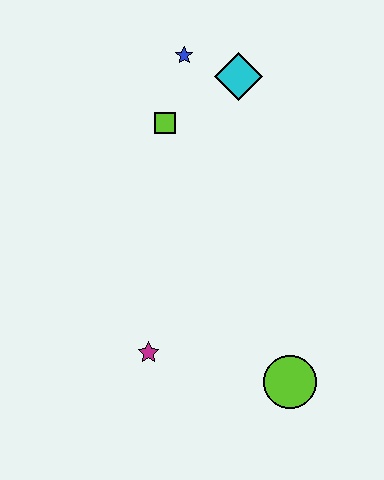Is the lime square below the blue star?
Yes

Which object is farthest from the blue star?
The lime circle is farthest from the blue star.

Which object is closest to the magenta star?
The lime circle is closest to the magenta star.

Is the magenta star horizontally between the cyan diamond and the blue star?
No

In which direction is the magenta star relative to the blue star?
The magenta star is below the blue star.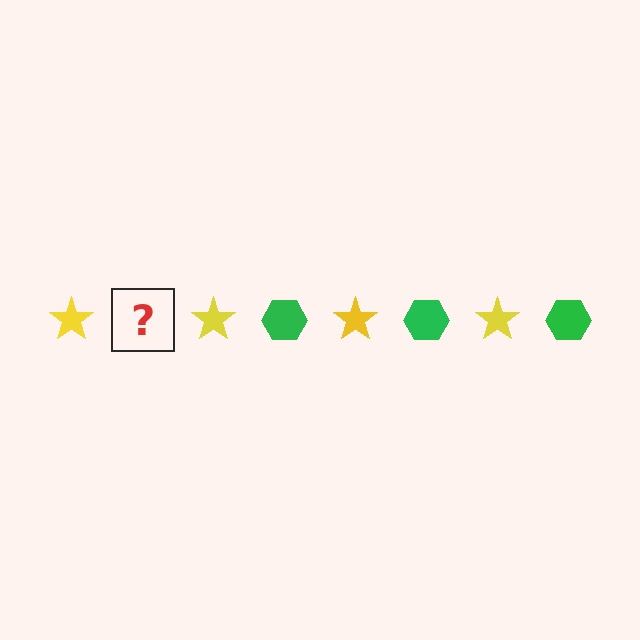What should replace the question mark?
The question mark should be replaced with a green hexagon.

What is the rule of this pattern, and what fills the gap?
The rule is that the pattern alternates between yellow star and green hexagon. The gap should be filled with a green hexagon.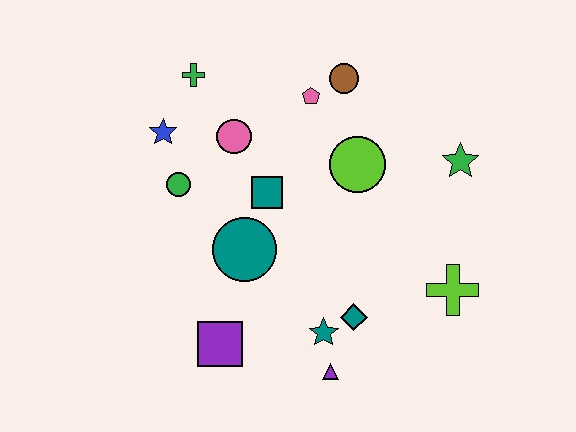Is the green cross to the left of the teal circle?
Yes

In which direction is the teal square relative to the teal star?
The teal square is above the teal star.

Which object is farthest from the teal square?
The lime cross is farthest from the teal square.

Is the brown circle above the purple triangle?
Yes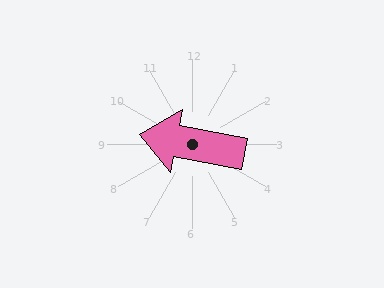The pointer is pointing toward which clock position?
Roughly 9 o'clock.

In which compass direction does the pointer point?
West.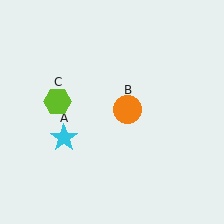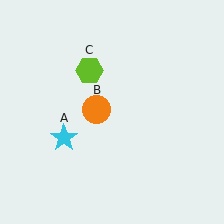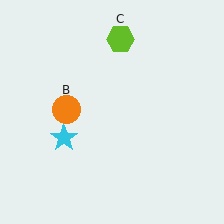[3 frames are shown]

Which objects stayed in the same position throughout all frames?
Cyan star (object A) remained stationary.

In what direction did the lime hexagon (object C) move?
The lime hexagon (object C) moved up and to the right.